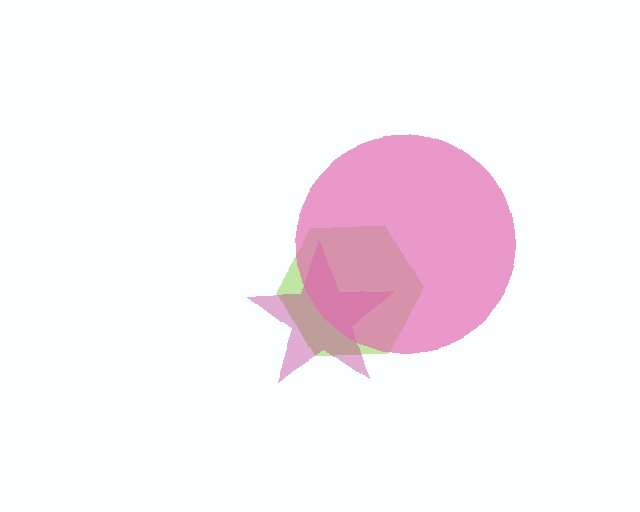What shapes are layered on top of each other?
The layered shapes are: a lime hexagon, a magenta star, a pink circle.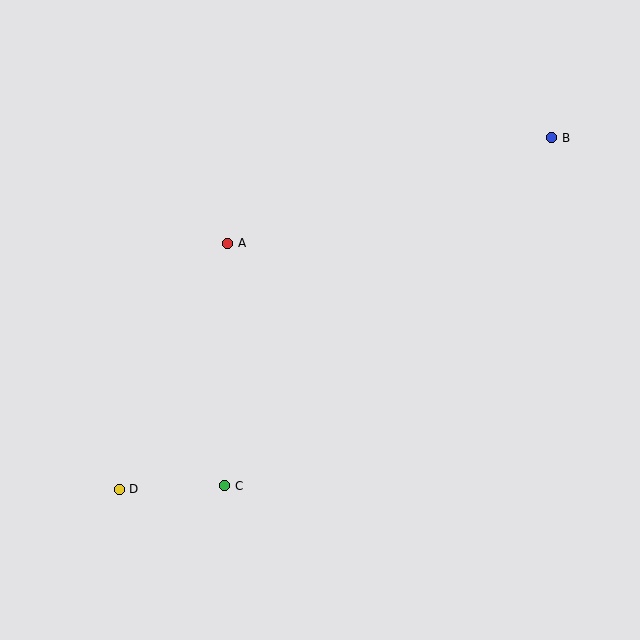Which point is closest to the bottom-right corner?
Point C is closest to the bottom-right corner.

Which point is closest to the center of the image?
Point A at (228, 243) is closest to the center.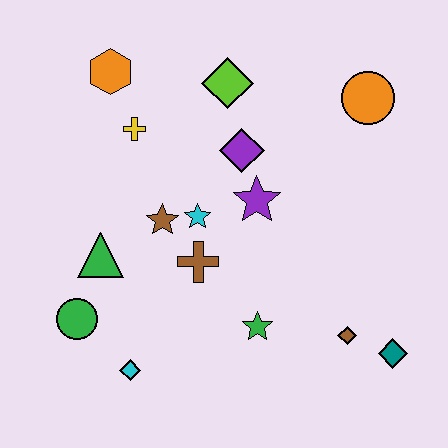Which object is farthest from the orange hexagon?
The teal diamond is farthest from the orange hexagon.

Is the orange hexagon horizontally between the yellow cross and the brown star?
No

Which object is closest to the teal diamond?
The brown diamond is closest to the teal diamond.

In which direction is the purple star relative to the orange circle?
The purple star is to the left of the orange circle.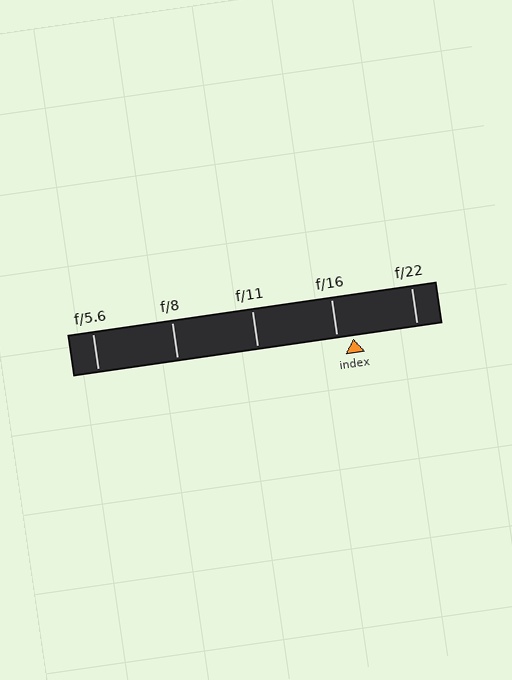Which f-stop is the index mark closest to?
The index mark is closest to f/16.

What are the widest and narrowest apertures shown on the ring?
The widest aperture shown is f/5.6 and the narrowest is f/22.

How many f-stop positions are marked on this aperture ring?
There are 5 f-stop positions marked.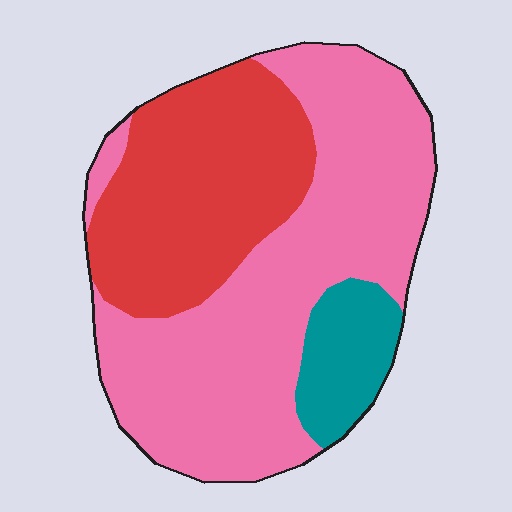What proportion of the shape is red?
Red covers about 35% of the shape.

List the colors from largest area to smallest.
From largest to smallest: pink, red, teal.